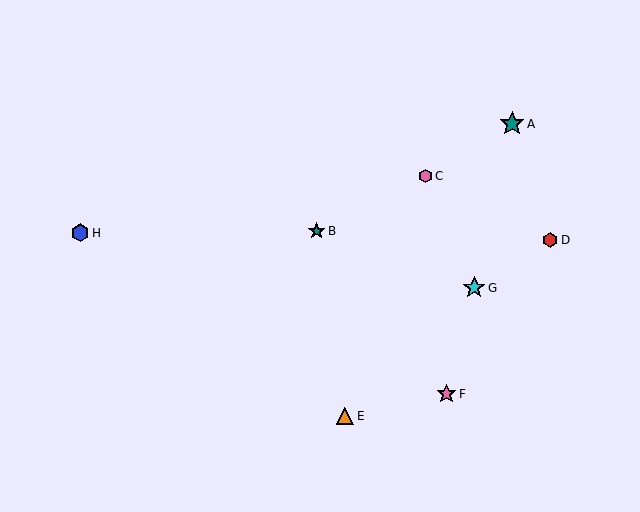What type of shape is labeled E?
Shape E is an orange triangle.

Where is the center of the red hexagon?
The center of the red hexagon is at (550, 240).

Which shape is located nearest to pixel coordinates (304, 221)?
The teal star (labeled B) at (317, 231) is nearest to that location.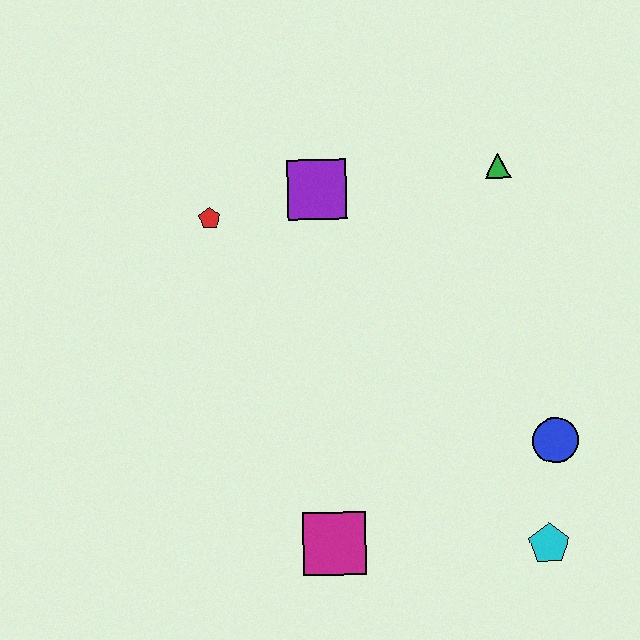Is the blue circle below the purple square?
Yes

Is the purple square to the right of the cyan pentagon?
No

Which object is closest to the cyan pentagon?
The blue circle is closest to the cyan pentagon.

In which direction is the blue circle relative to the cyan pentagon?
The blue circle is above the cyan pentagon.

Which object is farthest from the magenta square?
The green triangle is farthest from the magenta square.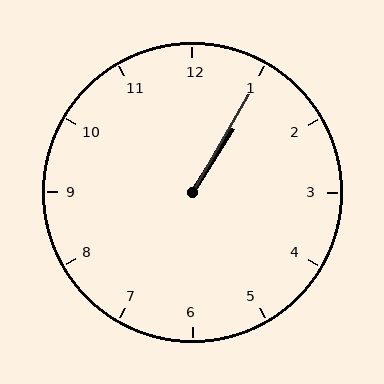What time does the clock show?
1:05.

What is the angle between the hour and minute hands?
Approximately 2 degrees.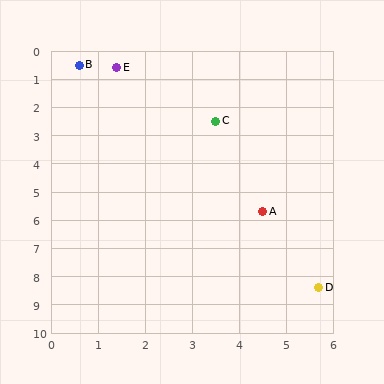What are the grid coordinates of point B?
Point B is at approximately (0.6, 0.5).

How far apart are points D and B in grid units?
Points D and B are about 9.4 grid units apart.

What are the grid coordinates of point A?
Point A is at approximately (4.5, 5.7).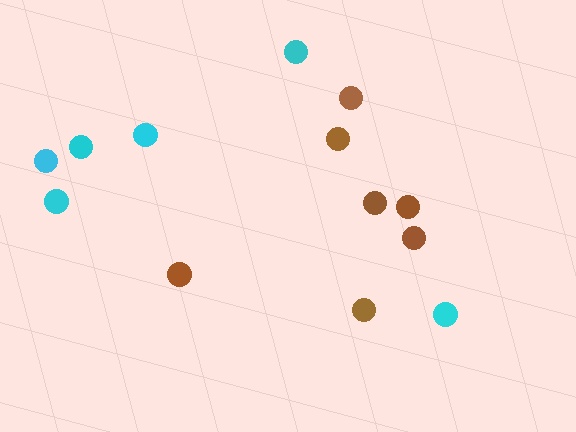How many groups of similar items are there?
There are 2 groups: one group of brown circles (7) and one group of cyan circles (6).